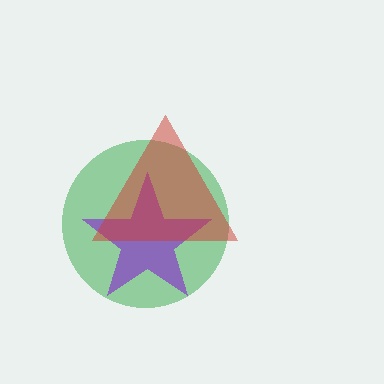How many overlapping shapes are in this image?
There are 3 overlapping shapes in the image.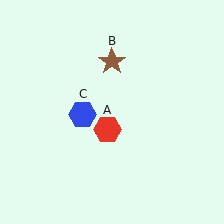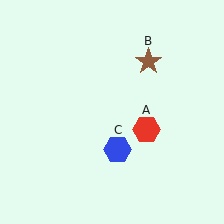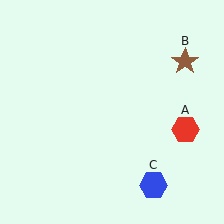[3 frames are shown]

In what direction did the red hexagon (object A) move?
The red hexagon (object A) moved right.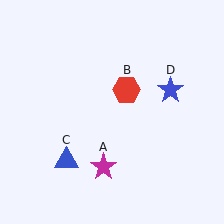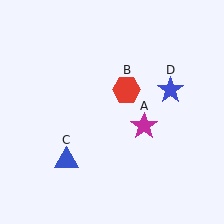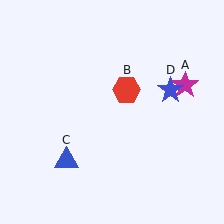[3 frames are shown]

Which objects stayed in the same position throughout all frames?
Red hexagon (object B) and blue triangle (object C) and blue star (object D) remained stationary.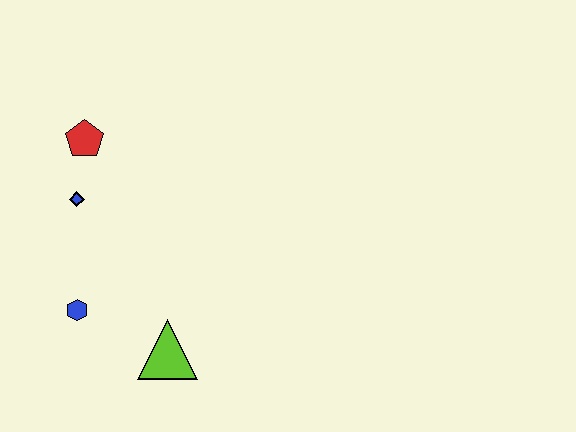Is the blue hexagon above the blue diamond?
No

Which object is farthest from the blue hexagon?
The red pentagon is farthest from the blue hexagon.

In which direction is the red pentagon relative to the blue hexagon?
The red pentagon is above the blue hexagon.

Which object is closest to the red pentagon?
The blue diamond is closest to the red pentagon.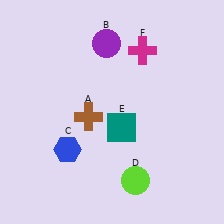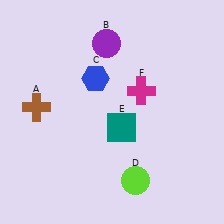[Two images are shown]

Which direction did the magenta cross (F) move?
The magenta cross (F) moved down.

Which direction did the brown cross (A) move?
The brown cross (A) moved left.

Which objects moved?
The objects that moved are: the brown cross (A), the blue hexagon (C), the magenta cross (F).